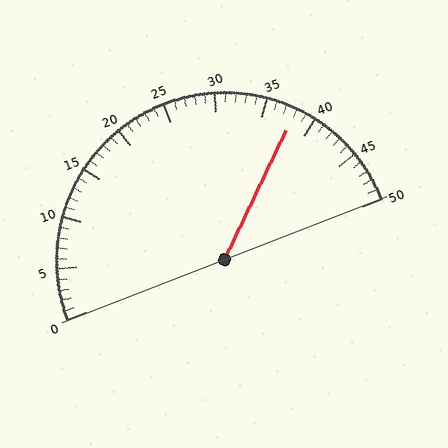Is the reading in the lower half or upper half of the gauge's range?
The reading is in the upper half of the range (0 to 50).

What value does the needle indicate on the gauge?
The needle indicates approximately 38.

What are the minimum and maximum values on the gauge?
The gauge ranges from 0 to 50.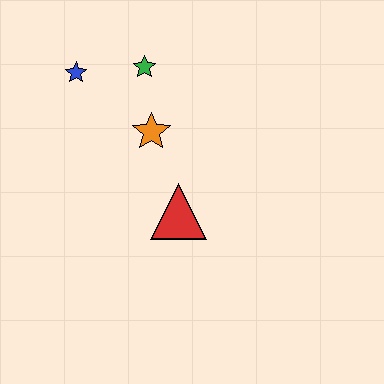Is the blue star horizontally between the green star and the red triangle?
No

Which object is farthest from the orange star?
The blue star is farthest from the orange star.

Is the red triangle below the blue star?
Yes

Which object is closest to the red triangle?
The orange star is closest to the red triangle.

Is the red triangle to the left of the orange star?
No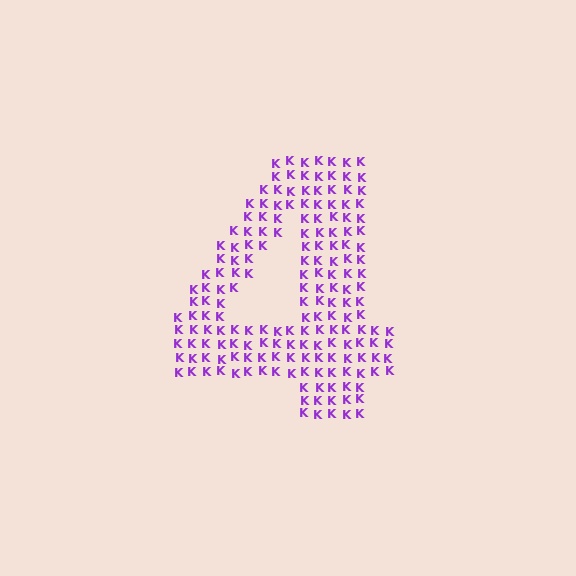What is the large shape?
The large shape is the digit 4.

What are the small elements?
The small elements are letter K's.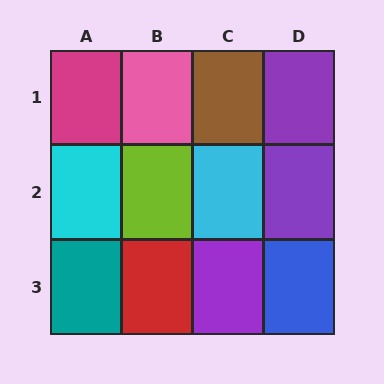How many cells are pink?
1 cell is pink.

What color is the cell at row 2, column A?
Cyan.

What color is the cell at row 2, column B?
Lime.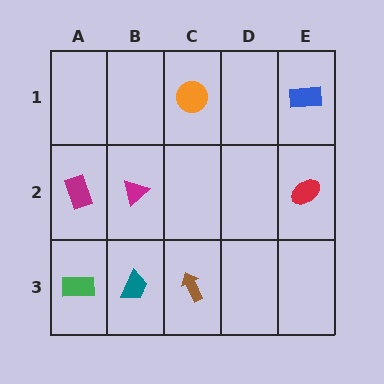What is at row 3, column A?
A green rectangle.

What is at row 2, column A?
A magenta rectangle.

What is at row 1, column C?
An orange circle.